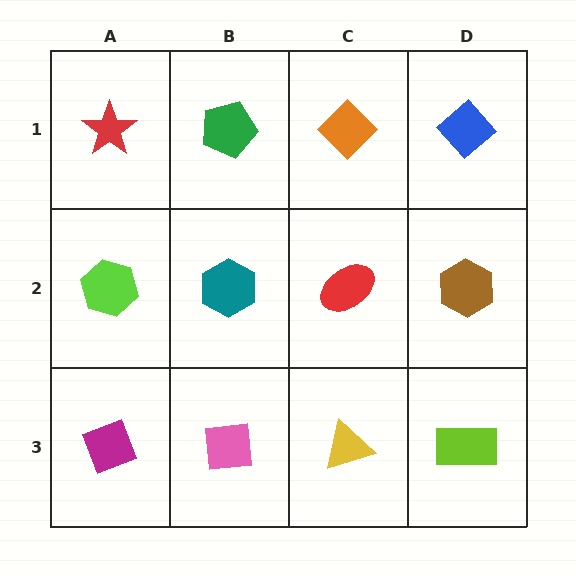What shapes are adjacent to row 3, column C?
A red ellipse (row 2, column C), a pink square (row 3, column B), a lime rectangle (row 3, column D).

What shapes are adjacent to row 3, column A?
A lime hexagon (row 2, column A), a pink square (row 3, column B).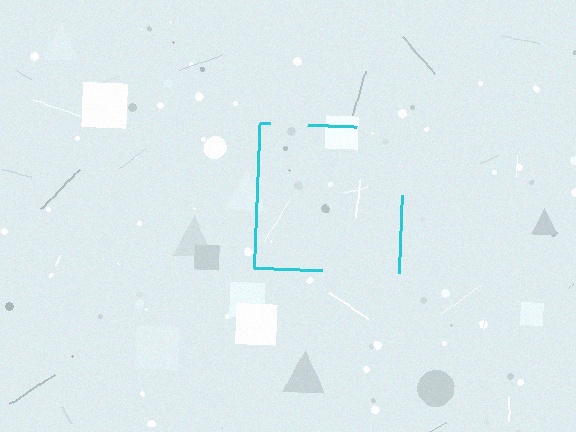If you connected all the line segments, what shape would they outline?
They would outline a square.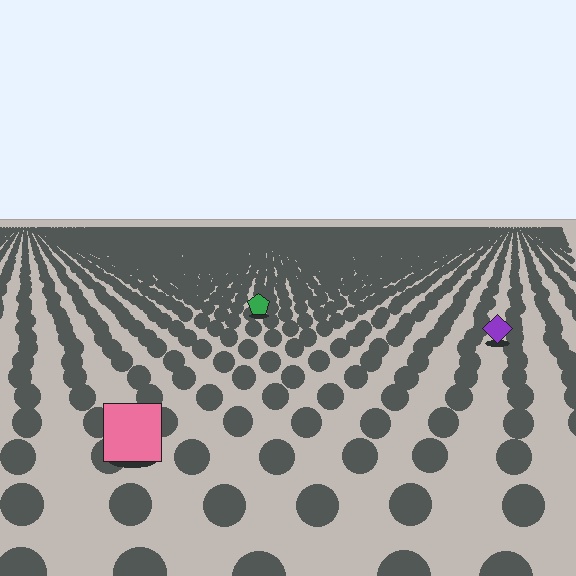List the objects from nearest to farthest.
From nearest to farthest: the pink square, the purple diamond, the green pentagon.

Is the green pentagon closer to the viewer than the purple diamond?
No. The purple diamond is closer — you can tell from the texture gradient: the ground texture is coarser near it.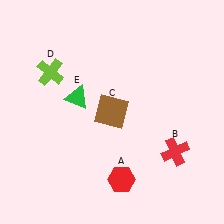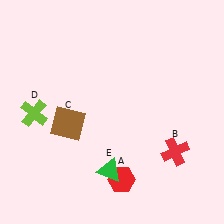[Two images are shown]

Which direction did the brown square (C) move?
The brown square (C) moved left.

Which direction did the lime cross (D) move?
The lime cross (D) moved down.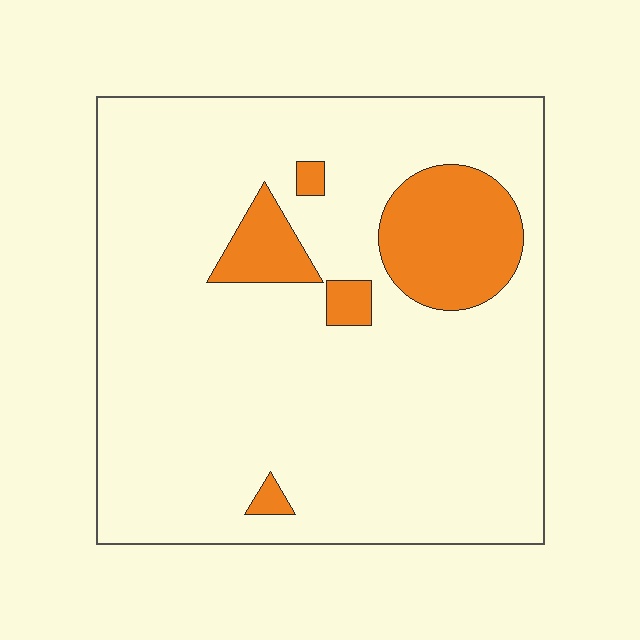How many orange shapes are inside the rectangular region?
5.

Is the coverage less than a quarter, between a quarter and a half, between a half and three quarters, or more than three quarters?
Less than a quarter.